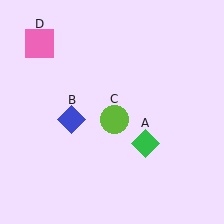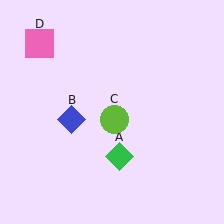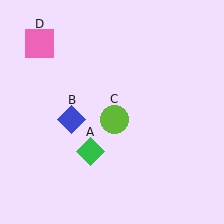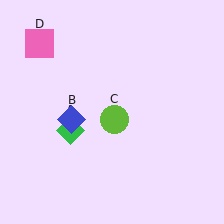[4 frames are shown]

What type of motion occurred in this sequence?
The green diamond (object A) rotated clockwise around the center of the scene.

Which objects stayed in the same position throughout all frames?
Blue diamond (object B) and lime circle (object C) and pink square (object D) remained stationary.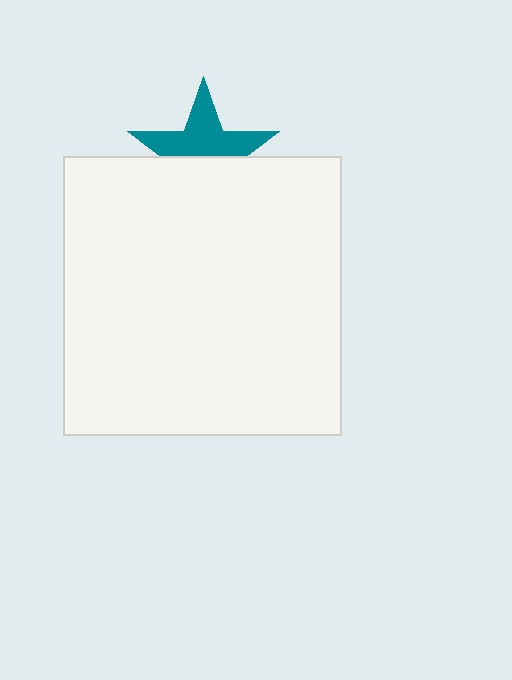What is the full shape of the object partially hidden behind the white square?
The partially hidden object is a teal star.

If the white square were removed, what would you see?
You would see the complete teal star.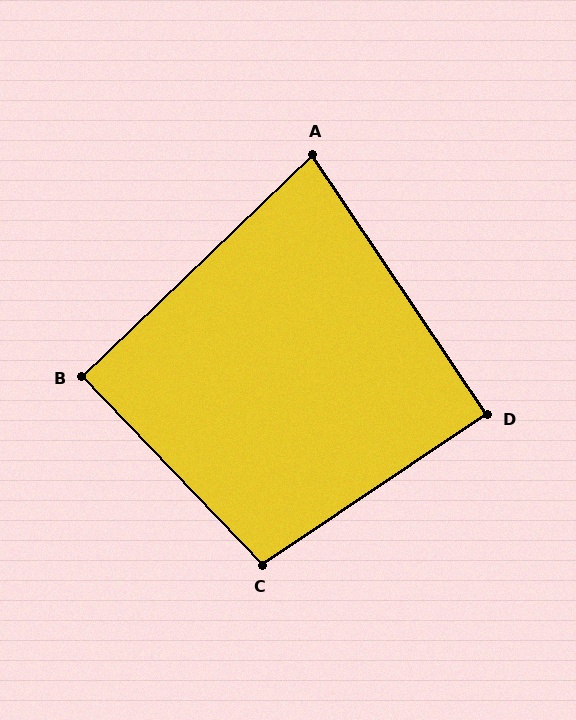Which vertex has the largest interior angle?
C, at approximately 100 degrees.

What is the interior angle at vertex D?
Approximately 90 degrees (approximately right).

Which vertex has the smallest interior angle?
A, at approximately 80 degrees.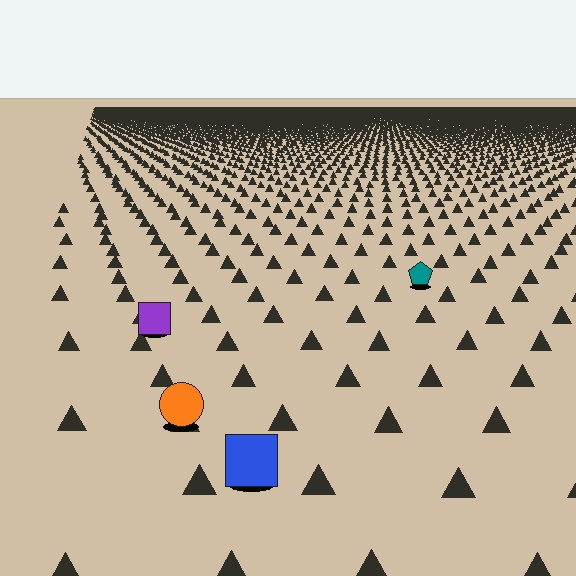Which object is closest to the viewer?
The blue square is closest. The texture marks near it are larger and more spread out.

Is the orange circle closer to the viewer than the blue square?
No. The blue square is closer — you can tell from the texture gradient: the ground texture is coarser near it.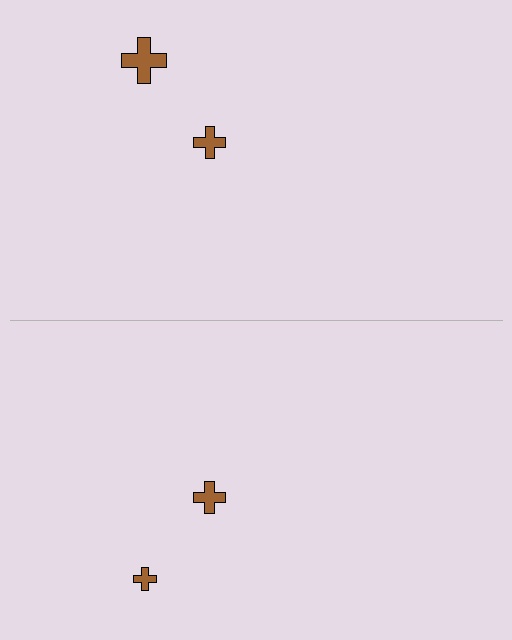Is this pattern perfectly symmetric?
No, the pattern is not perfectly symmetric. The brown cross on the bottom side has a different size than its mirror counterpart.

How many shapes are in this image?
There are 4 shapes in this image.